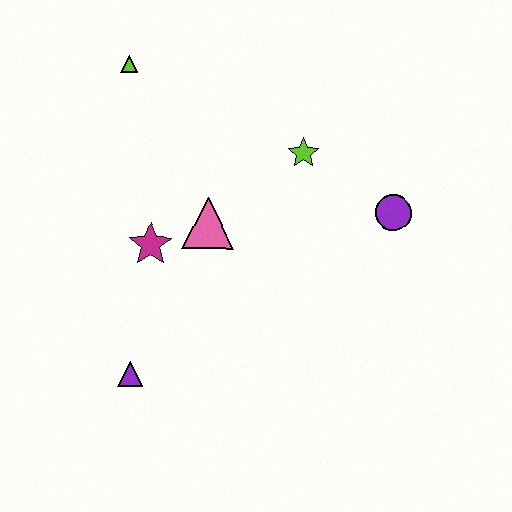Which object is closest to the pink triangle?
The magenta star is closest to the pink triangle.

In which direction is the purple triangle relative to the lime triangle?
The purple triangle is below the lime triangle.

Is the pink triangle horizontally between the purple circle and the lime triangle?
Yes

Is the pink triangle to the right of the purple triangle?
Yes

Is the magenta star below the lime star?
Yes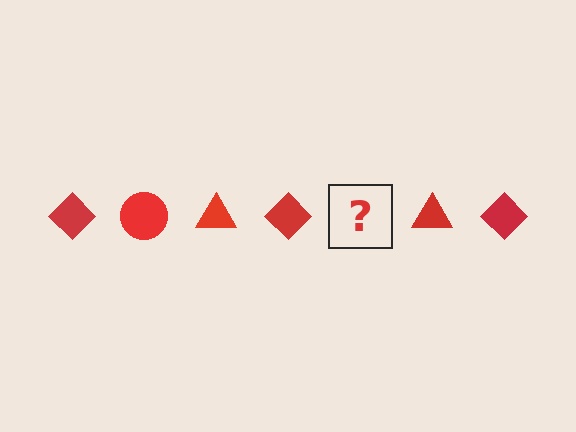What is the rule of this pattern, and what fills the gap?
The rule is that the pattern cycles through diamond, circle, triangle shapes in red. The gap should be filled with a red circle.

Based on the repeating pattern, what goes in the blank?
The blank should be a red circle.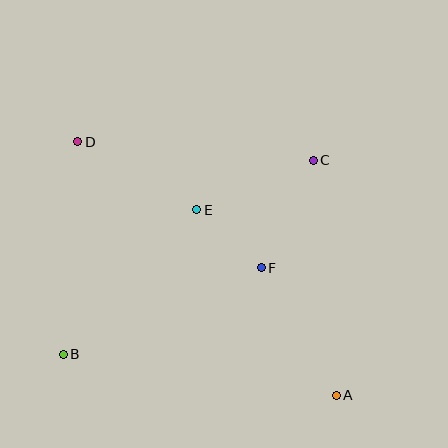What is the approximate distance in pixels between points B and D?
The distance between B and D is approximately 213 pixels.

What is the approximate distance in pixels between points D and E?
The distance between D and E is approximately 137 pixels.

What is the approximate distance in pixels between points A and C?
The distance between A and C is approximately 236 pixels.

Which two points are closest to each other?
Points E and F are closest to each other.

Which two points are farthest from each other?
Points A and D are farthest from each other.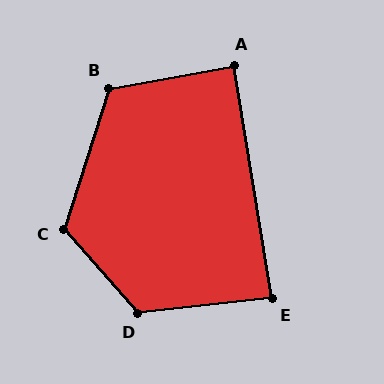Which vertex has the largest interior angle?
D, at approximately 125 degrees.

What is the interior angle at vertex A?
Approximately 89 degrees (approximately right).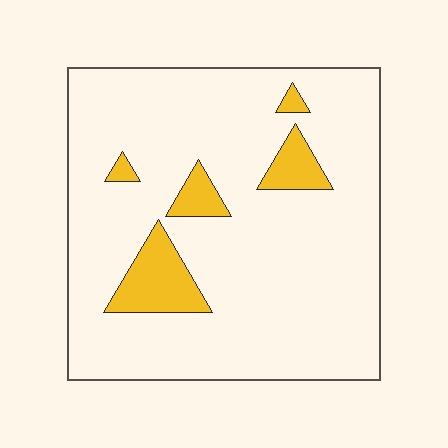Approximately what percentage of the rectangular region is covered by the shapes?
Approximately 10%.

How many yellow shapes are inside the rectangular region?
5.